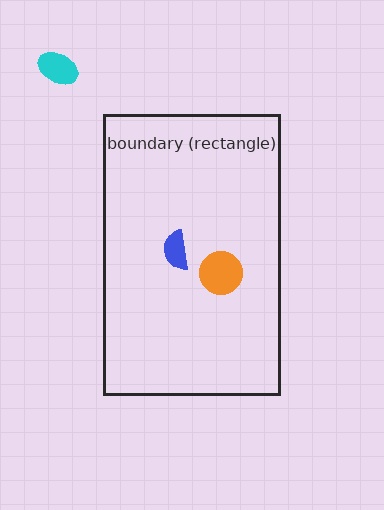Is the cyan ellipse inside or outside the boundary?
Outside.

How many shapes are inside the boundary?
2 inside, 1 outside.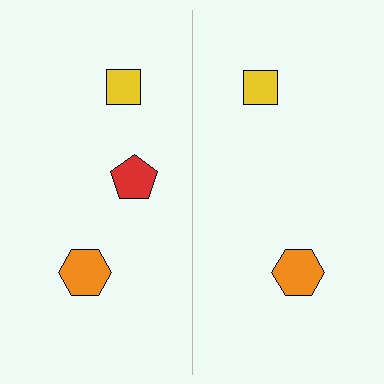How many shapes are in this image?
There are 5 shapes in this image.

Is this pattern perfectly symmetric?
No, the pattern is not perfectly symmetric. A red pentagon is missing from the right side.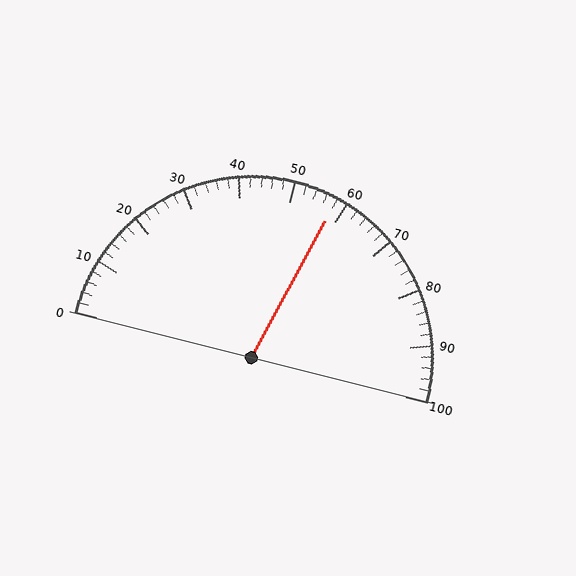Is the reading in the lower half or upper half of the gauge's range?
The reading is in the upper half of the range (0 to 100).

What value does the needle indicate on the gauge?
The needle indicates approximately 58.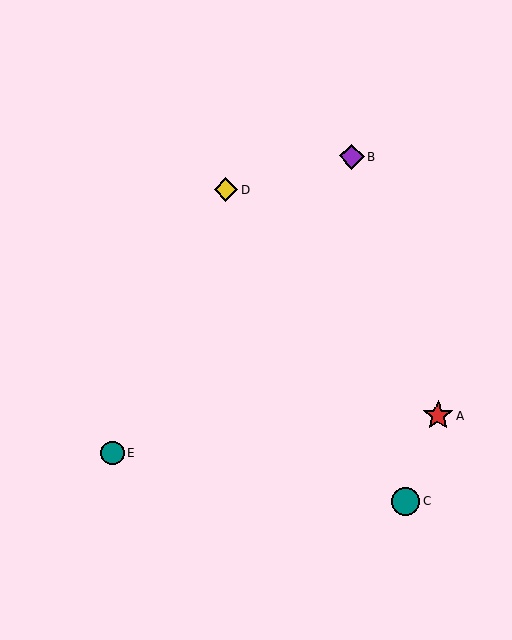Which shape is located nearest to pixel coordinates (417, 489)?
The teal circle (labeled C) at (406, 501) is nearest to that location.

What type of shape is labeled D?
Shape D is a yellow diamond.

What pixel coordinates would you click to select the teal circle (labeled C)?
Click at (406, 501) to select the teal circle C.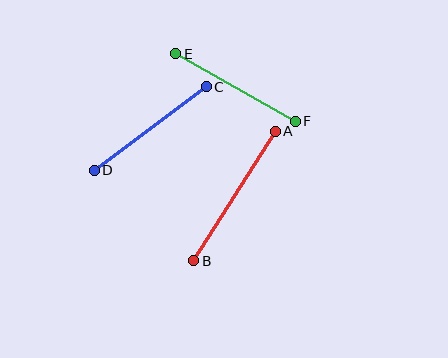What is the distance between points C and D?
The distance is approximately 140 pixels.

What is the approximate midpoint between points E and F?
The midpoint is at approximately (235, 87) pixels.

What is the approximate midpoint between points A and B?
The midpoint is at approximately (235, 196) pixels.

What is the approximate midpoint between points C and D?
The midpoint is at approximately (150, 129) pixels.